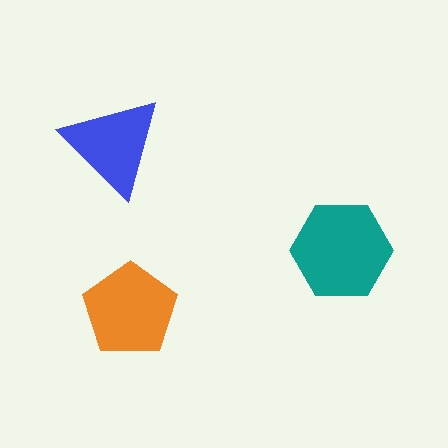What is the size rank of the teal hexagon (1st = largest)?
1st.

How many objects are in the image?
There are 3 objects in the image.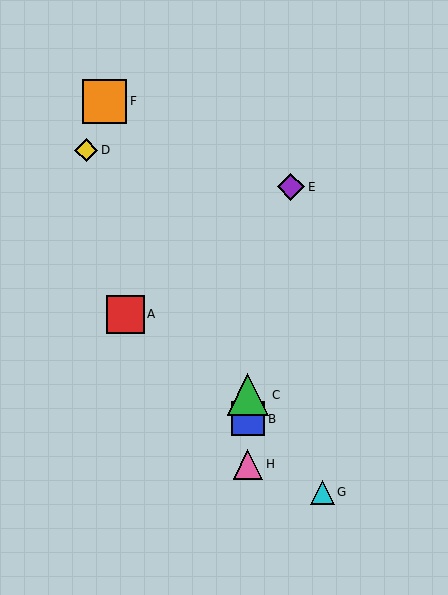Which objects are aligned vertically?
Objects B, C, H are aligned vertically.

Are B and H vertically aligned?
Yes, both are at x≈248.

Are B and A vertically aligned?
No, B is at x≈248 and A is at x≈125.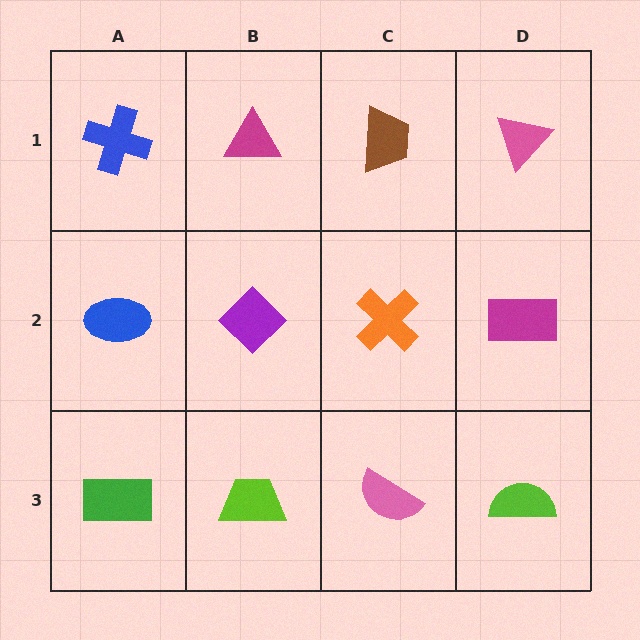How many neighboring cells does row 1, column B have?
3.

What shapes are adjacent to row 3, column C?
An orange cross (row 2, column C), a lime trapezoid (row 3, column B), a lime semicircle (row 3, column D).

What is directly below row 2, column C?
A pink semicircle.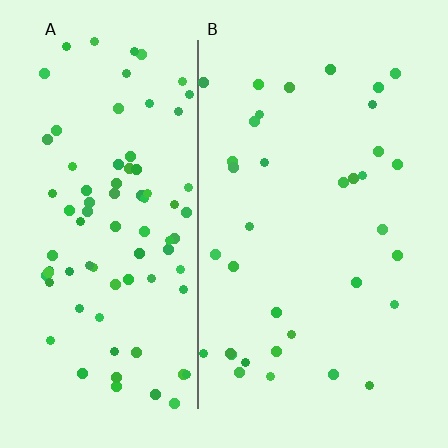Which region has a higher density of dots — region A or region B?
A (the left).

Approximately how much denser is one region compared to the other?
Approximately 2.5× — region A over region B.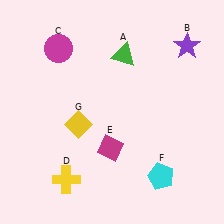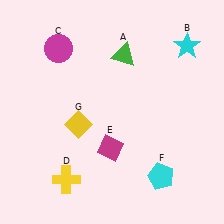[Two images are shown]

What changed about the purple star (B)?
In Image 1, B is purple. In Image 2, it changed to cyan.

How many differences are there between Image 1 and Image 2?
There is 1 difference between the two images.